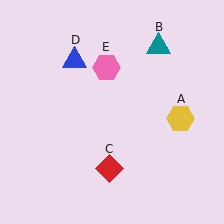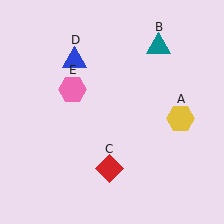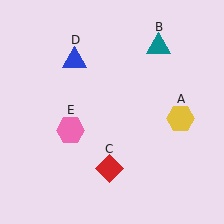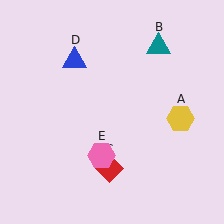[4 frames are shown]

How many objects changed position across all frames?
1 object changed position: pink hexagon (object E).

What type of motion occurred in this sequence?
The pink hexagon (object E) rotated counterclockwise around the center of the scene.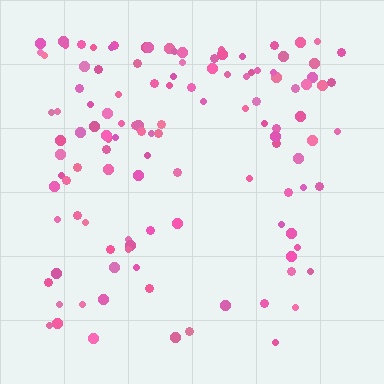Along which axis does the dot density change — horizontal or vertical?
Vertical.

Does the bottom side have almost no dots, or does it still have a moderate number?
Still a moderate number, just noticeably fewer than the top.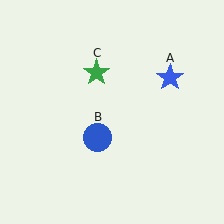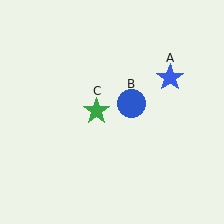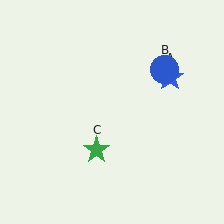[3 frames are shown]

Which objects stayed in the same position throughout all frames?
Blue star (object A) remained stationary.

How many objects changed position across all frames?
2 objects changed position: blue circle (object B), green star (object C).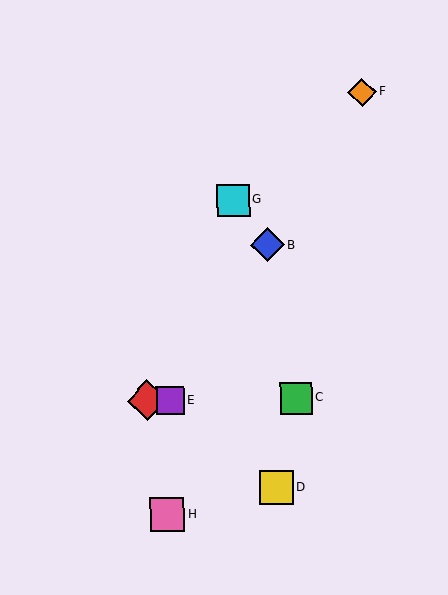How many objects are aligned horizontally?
3 objects (A, C, E) are aligned horizontally.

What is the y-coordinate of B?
Object B is at y≈245.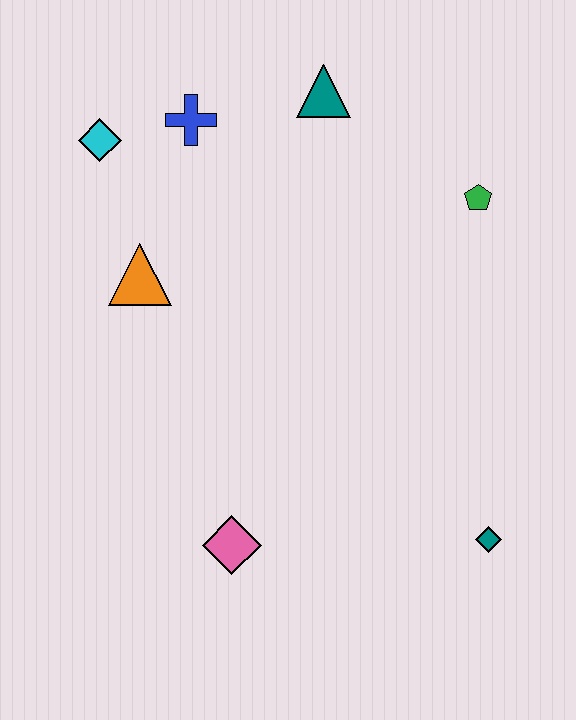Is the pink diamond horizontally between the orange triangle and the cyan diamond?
No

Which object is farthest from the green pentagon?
The pink diamond is farthest from the green pentagon.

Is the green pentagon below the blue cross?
Yes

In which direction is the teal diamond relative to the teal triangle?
The teal diamond is below the teal triangle.